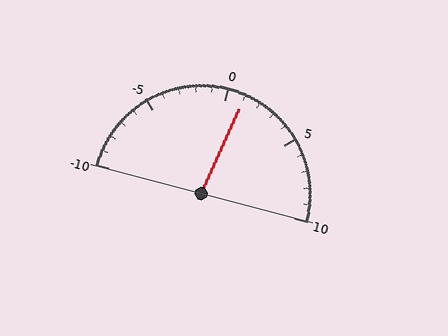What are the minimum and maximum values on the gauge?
The gauge ranges from -10 to 10.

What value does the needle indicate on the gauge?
The needle indicates approximately 1.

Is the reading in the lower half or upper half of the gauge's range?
The reading is in the upper half of the range (-10 to 10).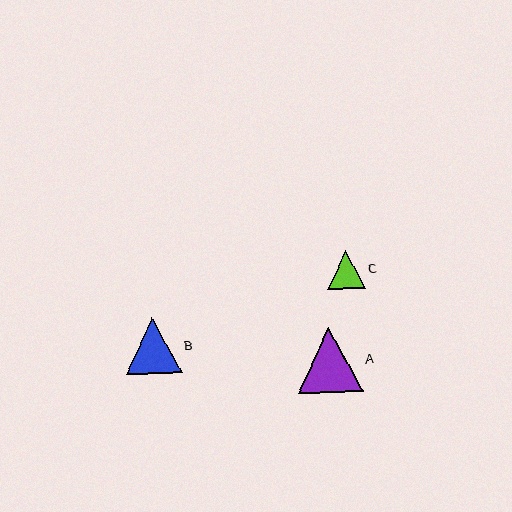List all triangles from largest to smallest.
From largest to smallest: A, B, C.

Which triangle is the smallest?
Triangle C is the smallest with a size of approximately 38 pixels.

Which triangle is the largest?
Triangle A is the largest with a size of approximately 65 pixels.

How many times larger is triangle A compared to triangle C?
Triangle A is approximately 1.7 times the size of triangle C.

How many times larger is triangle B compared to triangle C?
Triangle B is approximately 1.5 times the size of triangle C.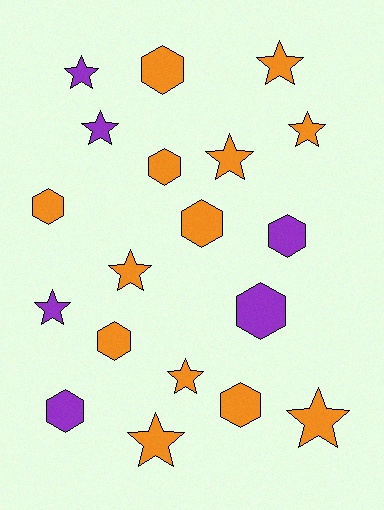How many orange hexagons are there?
There are 6 orange hexagons.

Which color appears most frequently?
Orange, with 13 objects.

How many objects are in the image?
There are 19 objects.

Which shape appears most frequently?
Star, with 10 objects.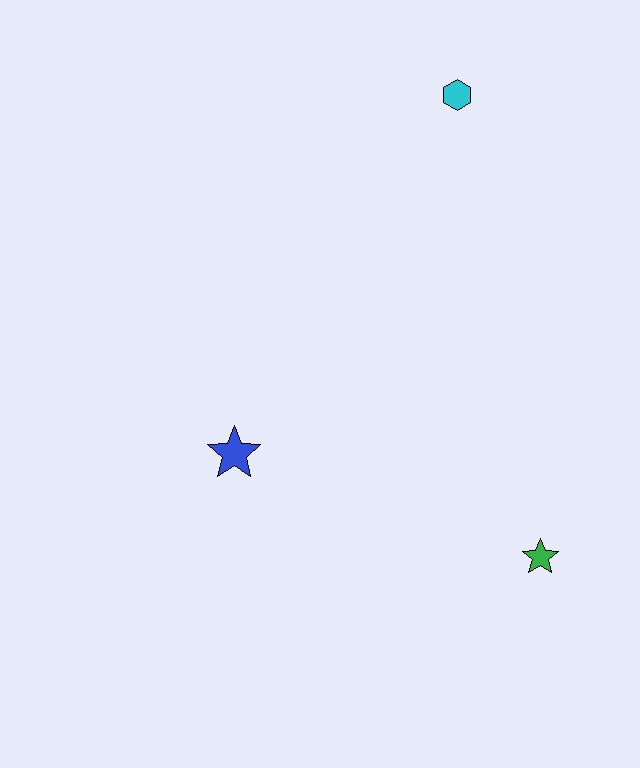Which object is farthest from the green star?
The cyan hexagon is farthest from the green star.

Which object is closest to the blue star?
The green star is closest to the blue star.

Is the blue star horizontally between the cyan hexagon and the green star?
No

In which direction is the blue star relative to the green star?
The blue star is to the left of the green star.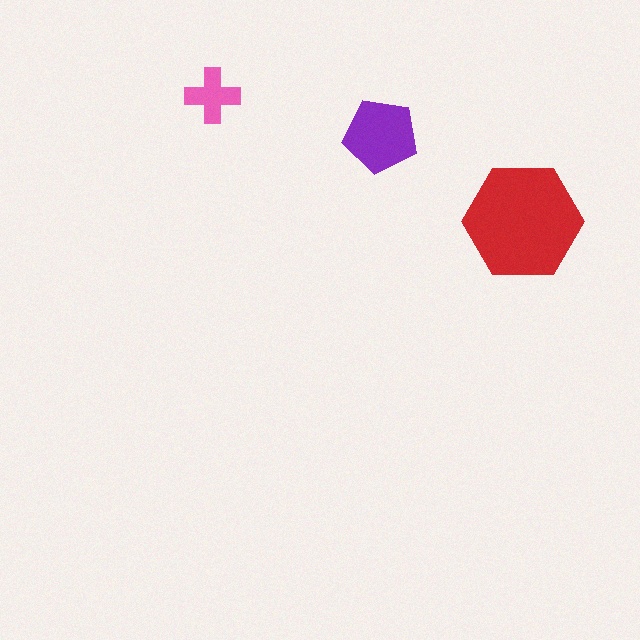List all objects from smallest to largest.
The pink cross, the purple pentagon, the red hexagon.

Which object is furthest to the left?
The pink cross is leftmost.